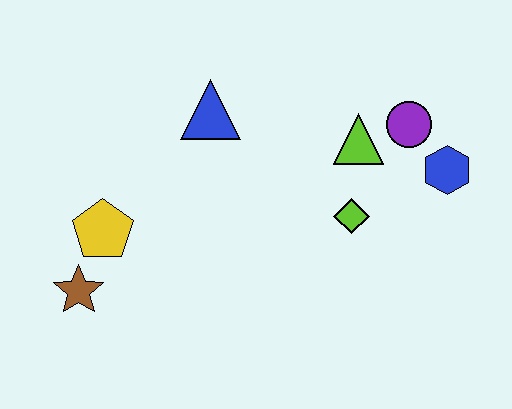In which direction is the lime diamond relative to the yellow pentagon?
The lime diamond is to the right of the yellow pentagon.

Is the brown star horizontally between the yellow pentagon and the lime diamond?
No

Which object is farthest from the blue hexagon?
The brown star is farthest from the blue hexagon.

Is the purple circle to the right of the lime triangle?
Yes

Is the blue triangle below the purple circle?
No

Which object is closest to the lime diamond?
The lime triangle is closest to the lime diamond.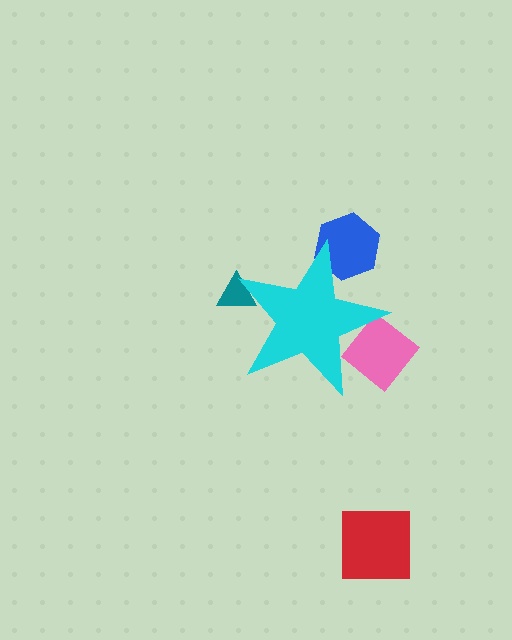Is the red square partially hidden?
No, the red square is fully visible.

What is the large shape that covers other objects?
A cyan star.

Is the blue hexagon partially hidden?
Yes, the blue hexagon is partially hidden behind the cyan star.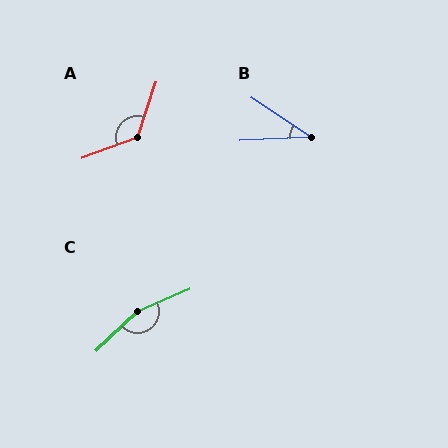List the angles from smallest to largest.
B (36°), A (128°), C (160°).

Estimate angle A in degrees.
Approximately 128 degrees.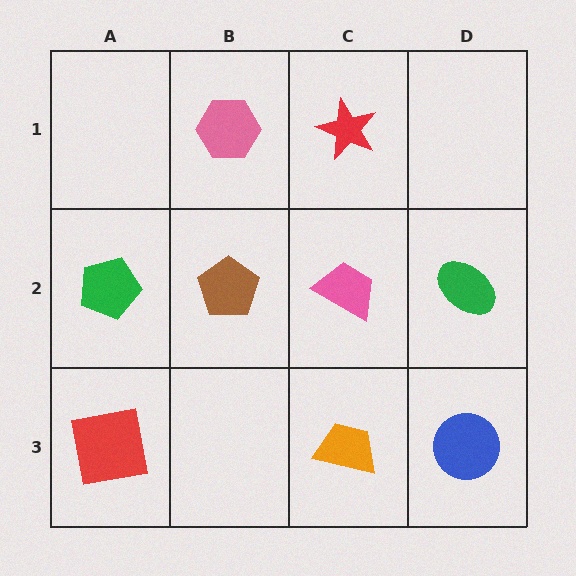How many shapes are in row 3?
3 shapes.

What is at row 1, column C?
A red star.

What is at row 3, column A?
A red square.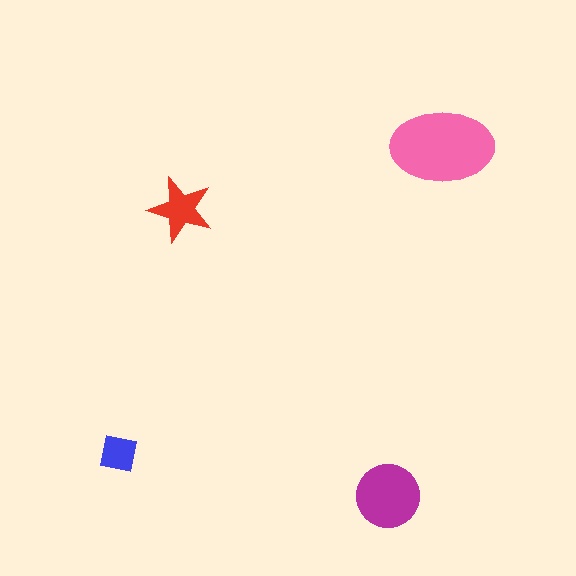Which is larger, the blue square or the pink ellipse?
The pink ellipse.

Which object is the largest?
The pink ellipse.